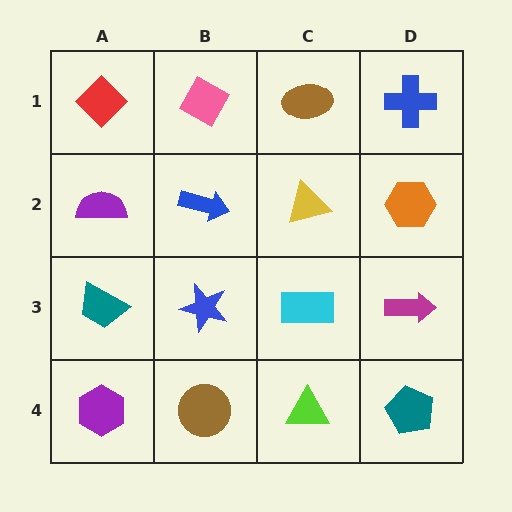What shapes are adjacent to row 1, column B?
A blue arrow (row 2, column B), a red diamond (row 1, column A), a brown ellipse (row 1, column C).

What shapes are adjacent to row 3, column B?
A blue arrow (row 2, column B), a brown circle (row 4, column B), a teal trapezoid (row 3, column A), a cyan rectangle (row 3, column C).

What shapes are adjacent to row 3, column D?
An orange hexagon (row 2, column D), a teal pentagon (row 4, column D), a cyan rectangle (row 3, column C).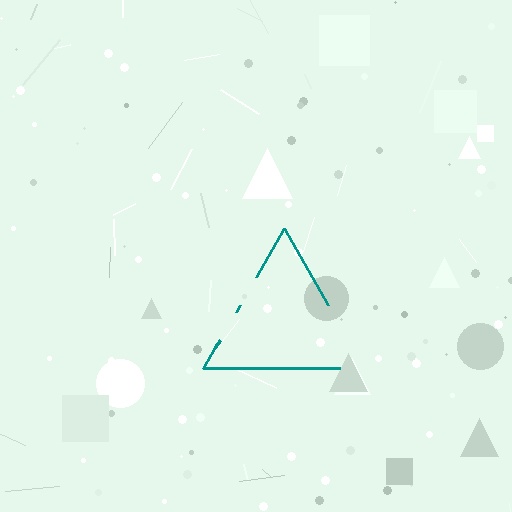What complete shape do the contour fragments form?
The contour fragments form a triangle.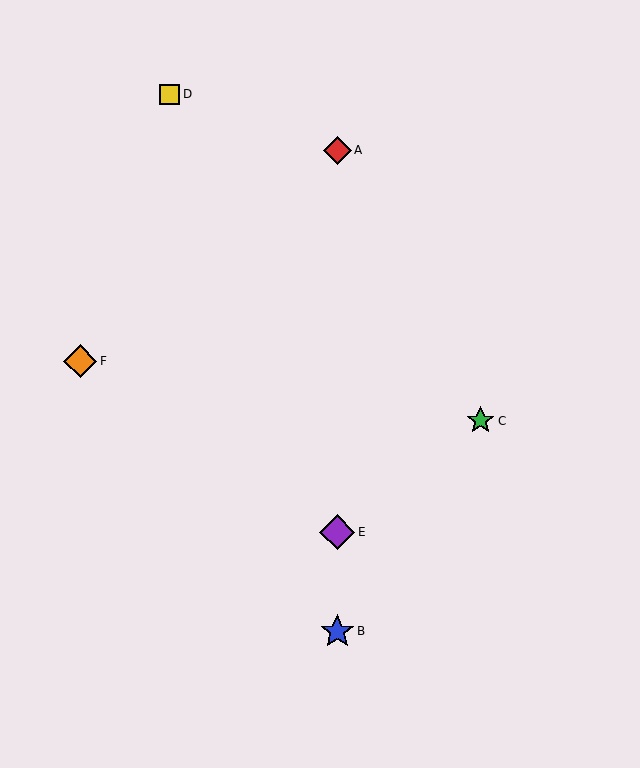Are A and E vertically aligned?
Yes, both are at x≈337.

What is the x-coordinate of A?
Object A is at x≈337.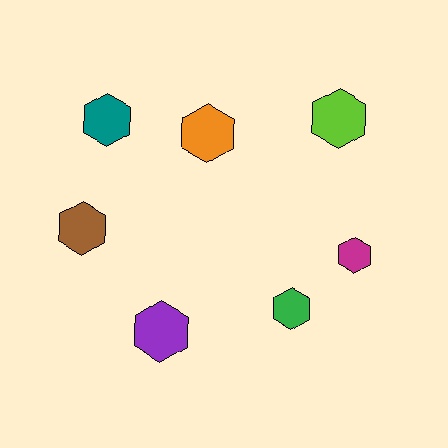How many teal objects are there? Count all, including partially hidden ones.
There is 1 teal object.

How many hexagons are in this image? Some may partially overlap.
There are 7 hexagons.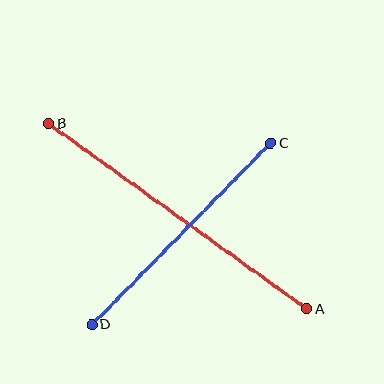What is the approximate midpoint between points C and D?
The midpoint is at approximately (181, 234) pixels.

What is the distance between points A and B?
The distance is approximately 318 pixels.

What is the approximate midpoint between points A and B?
The midpoint is at approximately (178, 216) pixels.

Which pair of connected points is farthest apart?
Points A and B are farthest apart.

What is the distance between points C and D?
The distance is approximately 255 pixels.